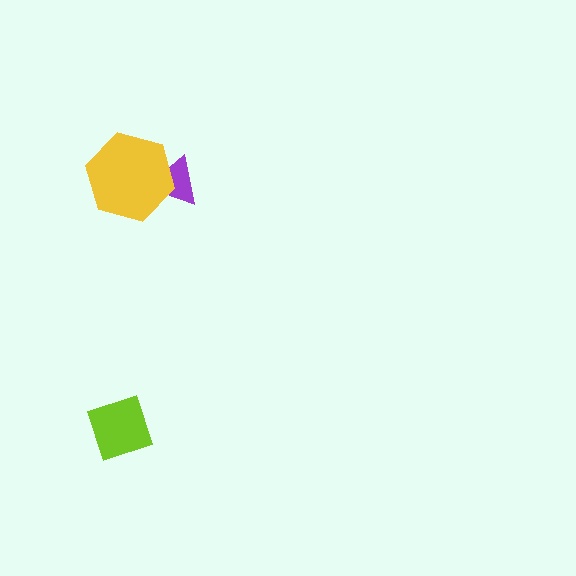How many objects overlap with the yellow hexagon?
1 object overlaps with the yellow hexagon.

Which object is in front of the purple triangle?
The yellow hexagon is in front of the purple triangle.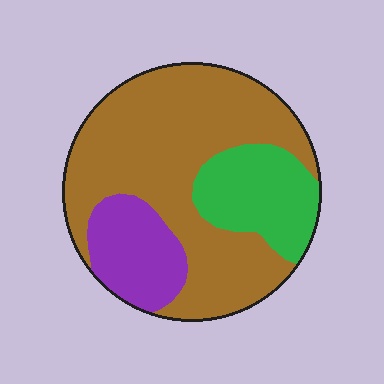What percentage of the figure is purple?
Purple covers roughly 15% of the figure.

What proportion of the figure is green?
Green takes up about one fifth (1/5) of the figure.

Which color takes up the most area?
Brown, at roughly 65%.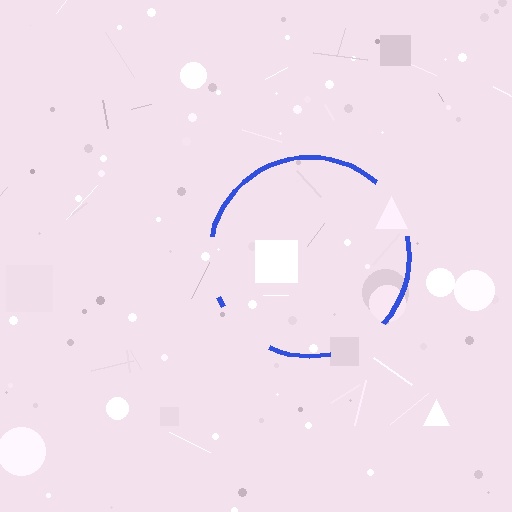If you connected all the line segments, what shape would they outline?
They would outline a circle.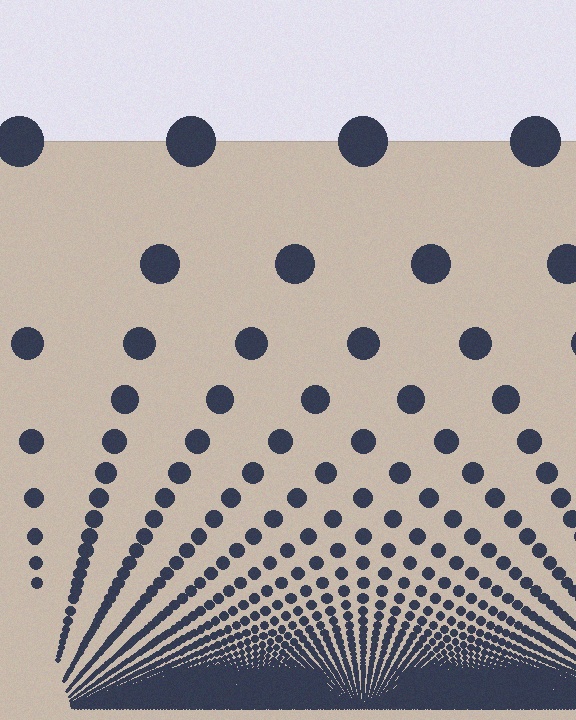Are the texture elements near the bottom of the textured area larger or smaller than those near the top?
Smaller. The gradient is inverted — elements near the bottom are smaller and denser.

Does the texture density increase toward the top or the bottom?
Density increases toward the bottom.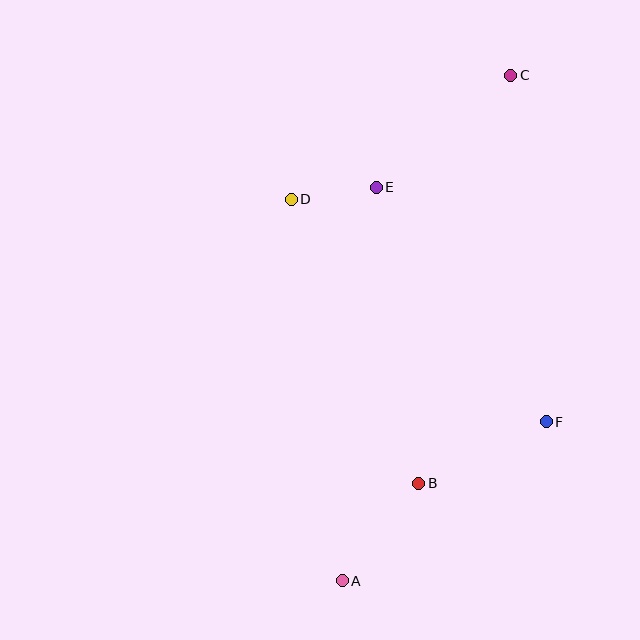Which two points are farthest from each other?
Points A and C are farthest from each other.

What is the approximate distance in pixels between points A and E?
The distance between A and E is approximately 395 pixels.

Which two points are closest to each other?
Points D and E are closest to each other.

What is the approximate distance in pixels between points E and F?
The distance between E and F is approximately 290 pixels.